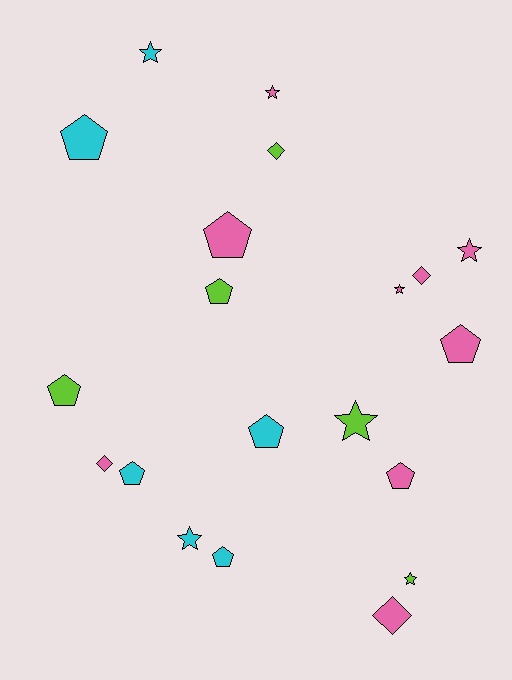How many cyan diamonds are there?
There are no cyan diamonds.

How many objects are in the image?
There are 20 objects.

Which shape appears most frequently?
Pentagon, with 9 objects.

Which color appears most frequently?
Pink, with 9 objects.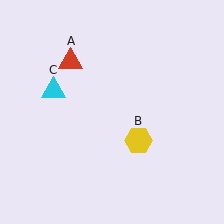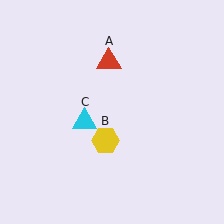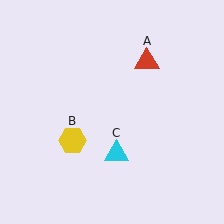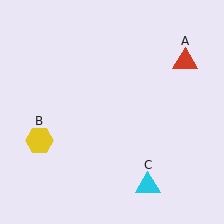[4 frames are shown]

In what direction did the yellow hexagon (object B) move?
The yellow hexagon (object B) moved left.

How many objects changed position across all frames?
3 objects changed position: red triangle (object A), yellow hexagon (object B), cyan triangle (object C).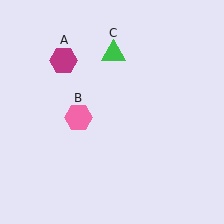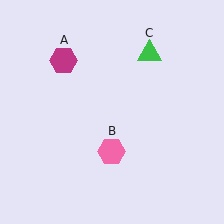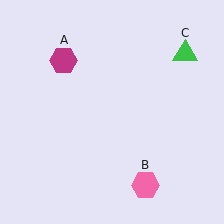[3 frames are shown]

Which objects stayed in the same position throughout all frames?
Magenta hexagon (object A) remained stationary.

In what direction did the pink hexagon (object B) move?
The pink hexagon (object B) moved down and to the right.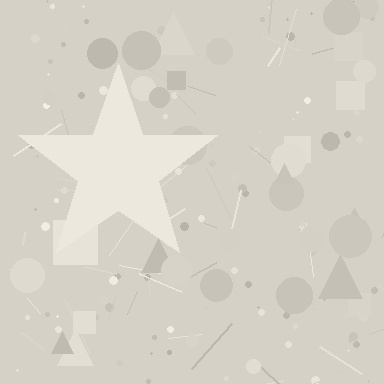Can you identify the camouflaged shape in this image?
The camouflaged shape is a star.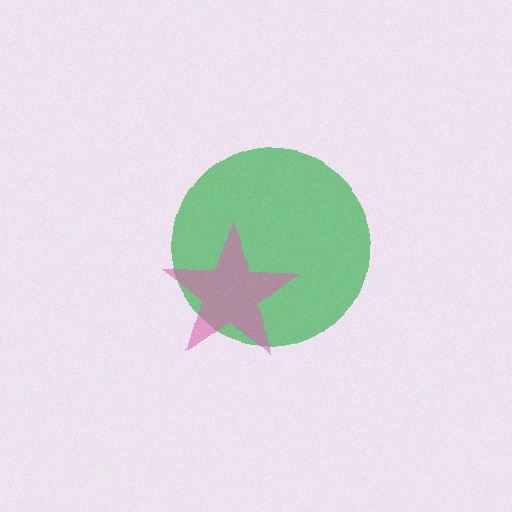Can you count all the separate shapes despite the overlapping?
Yes, there are 2 separate shapes.